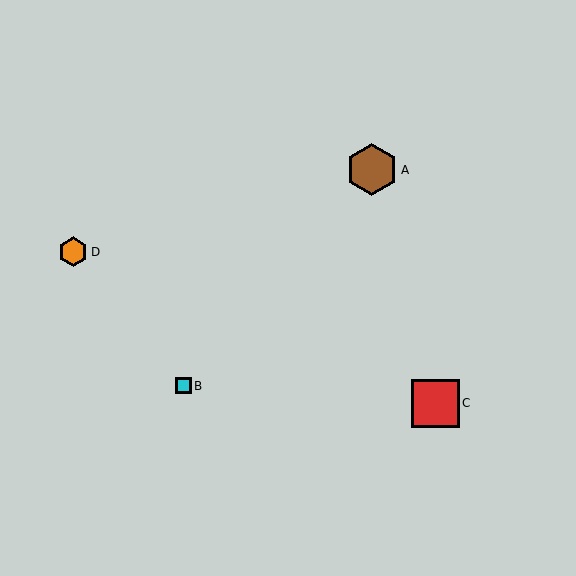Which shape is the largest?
The brown hexagon (labeled A) is the largest.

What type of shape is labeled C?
Shape C is a red square.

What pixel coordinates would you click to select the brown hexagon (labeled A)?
Click at (372, 170) to select the brown hexagon A.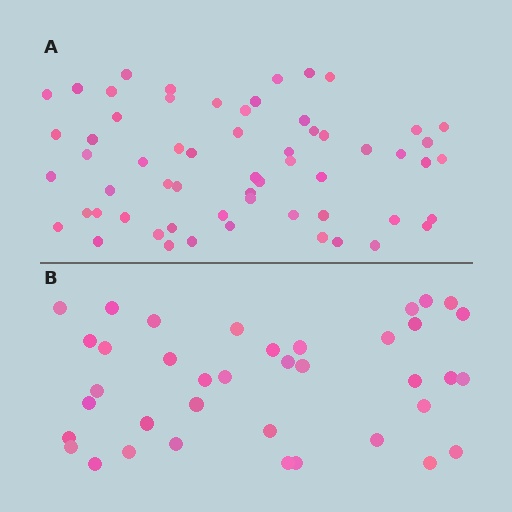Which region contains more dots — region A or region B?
Region A (the top region) has more dots.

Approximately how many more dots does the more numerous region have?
Region A has approximately 20 more dots than region B.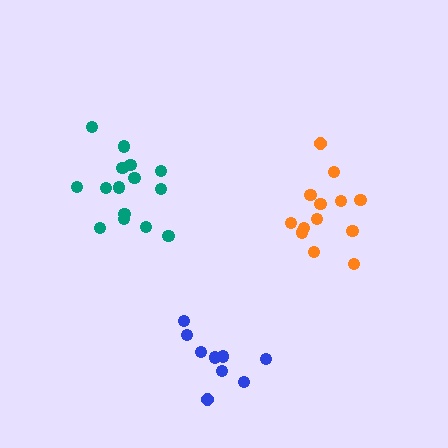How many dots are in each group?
Group 1: 9 dots, Group 2: 13 dots, Group 3: 15 dots (37 total).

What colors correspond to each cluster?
The clusters are colored: blue, orange, teal.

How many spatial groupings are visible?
There are 3 spatial groupings.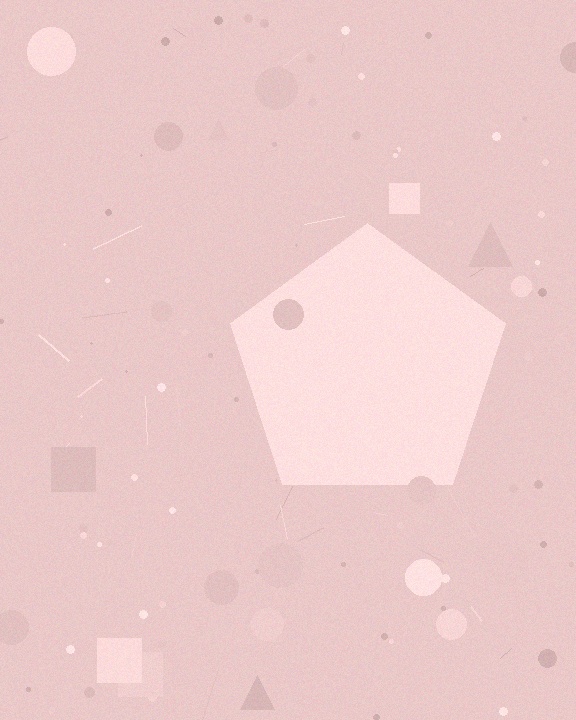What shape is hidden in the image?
A pentagon is hidden in the image.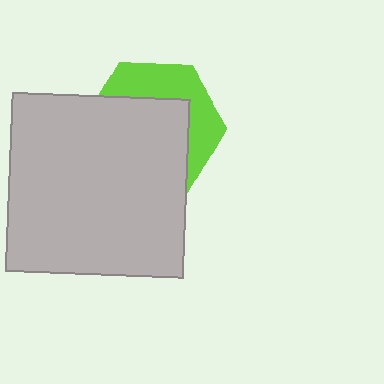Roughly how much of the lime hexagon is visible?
A small part of it is visible (roughly 37%).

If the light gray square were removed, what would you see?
You would see the complete lime hexagon.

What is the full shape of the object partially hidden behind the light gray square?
The partially hidden object is a lime hexagon.